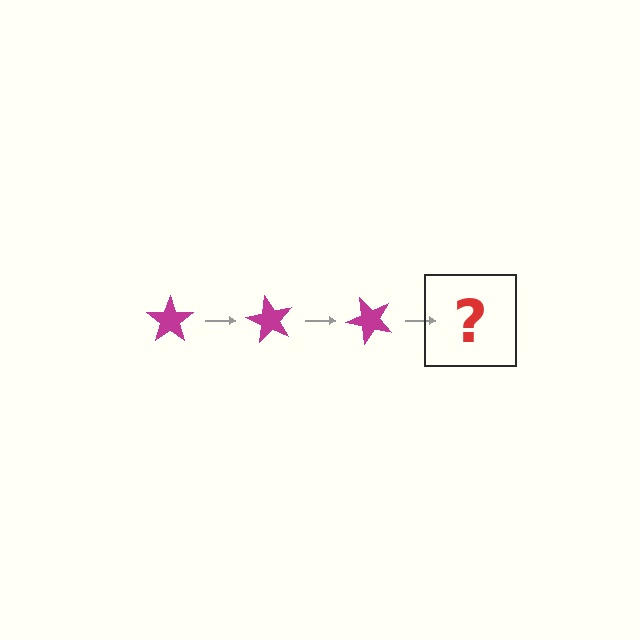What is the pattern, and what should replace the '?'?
The pattern is that the star rotates 60 degrees each step. The '?' should be a magenta star rotated 180 degrees.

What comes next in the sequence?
The next element should be a magenta star rotated 180 degrees.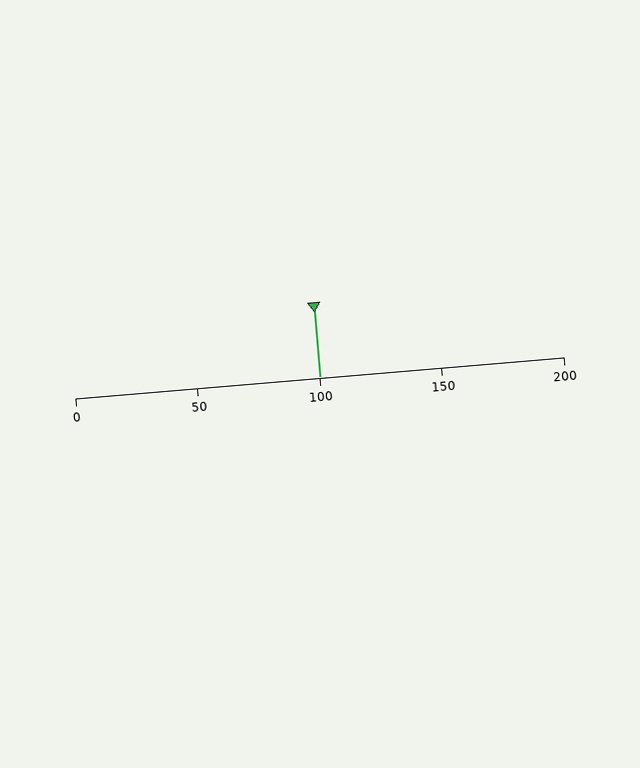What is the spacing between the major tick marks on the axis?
The major ticks are spaced 50 apart.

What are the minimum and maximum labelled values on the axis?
The axis runs from 0 to 200.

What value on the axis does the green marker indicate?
The marker indicates approximately 100.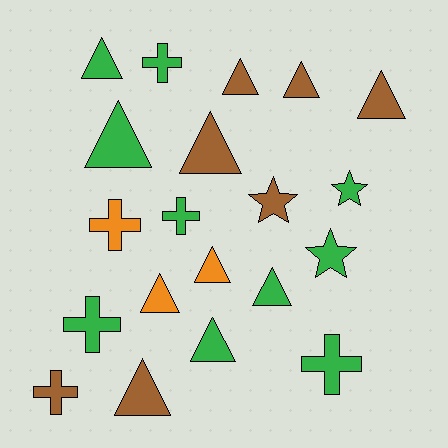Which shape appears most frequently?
Triangle, with 11 objects.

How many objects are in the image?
There are 20 objects.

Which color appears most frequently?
Green, with 10 objects.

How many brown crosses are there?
There is 1 brown cross.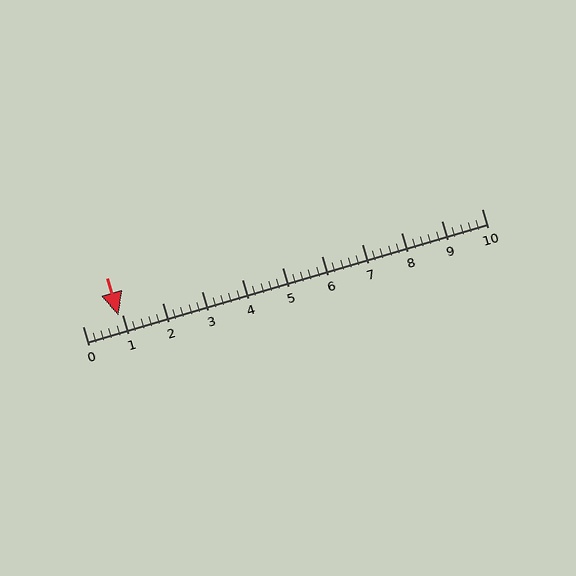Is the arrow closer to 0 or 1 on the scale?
The arrow is closer to 1.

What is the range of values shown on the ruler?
The ruler shows values from 0 to 10.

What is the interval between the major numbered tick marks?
The major tick marks are spaced 1 units apart.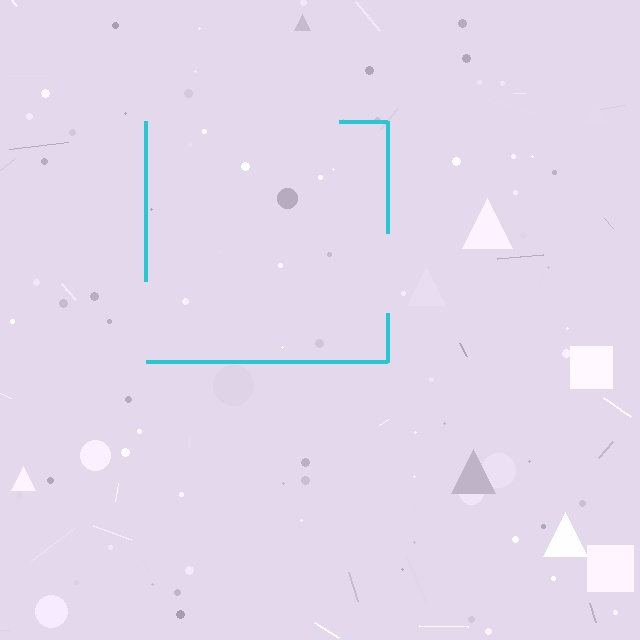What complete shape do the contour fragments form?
The contour fragments form a square.